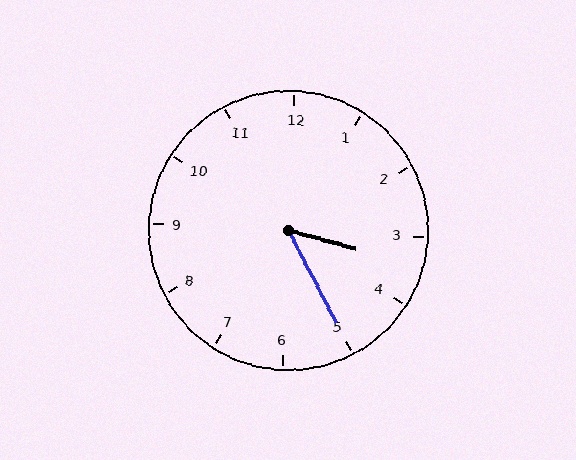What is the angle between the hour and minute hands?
Approximately 48 degrees.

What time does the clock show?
3:25.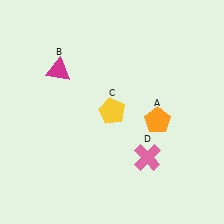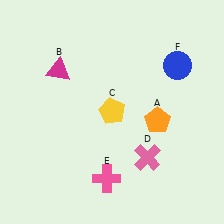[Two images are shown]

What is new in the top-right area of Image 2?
A blue circle (F) was added in the top-right area of Image 2.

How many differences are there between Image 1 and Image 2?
There are 2 differences between the two images.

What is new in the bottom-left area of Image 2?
A pink cross (E) was added in the bottom-left area of Image 2.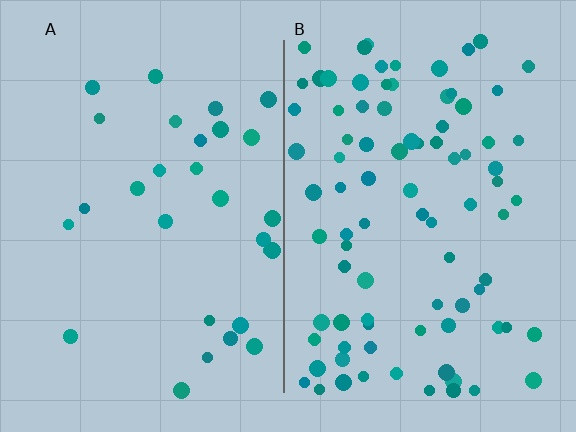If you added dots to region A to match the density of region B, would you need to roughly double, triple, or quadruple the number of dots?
Approximately triple.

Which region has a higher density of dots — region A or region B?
B (the right).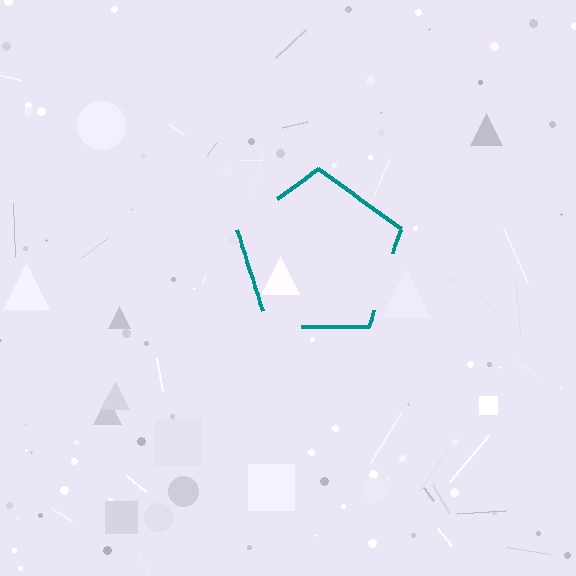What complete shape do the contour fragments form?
The contour fragments form a pentagon.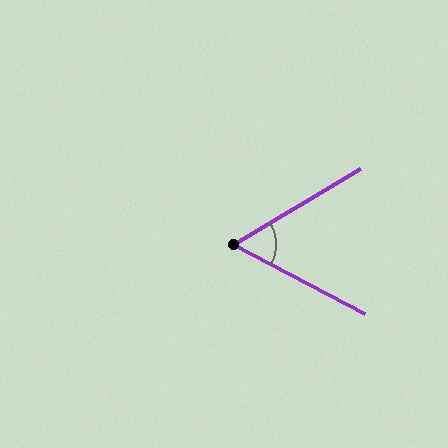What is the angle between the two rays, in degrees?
Approximately 59 degrees.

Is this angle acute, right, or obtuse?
It is acute.